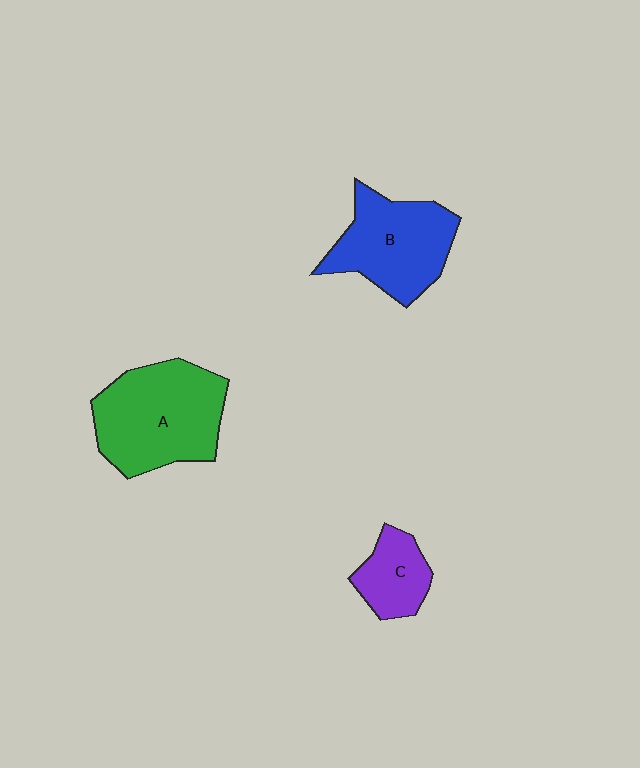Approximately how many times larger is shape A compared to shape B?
Approximately 1.2 times.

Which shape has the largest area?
Shape A (green).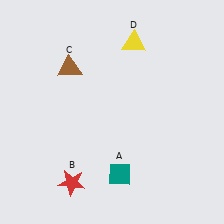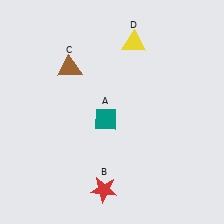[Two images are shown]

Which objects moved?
The objects that moved are: the teal diamond (A), the red star (B).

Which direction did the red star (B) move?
The red star (B) moved right.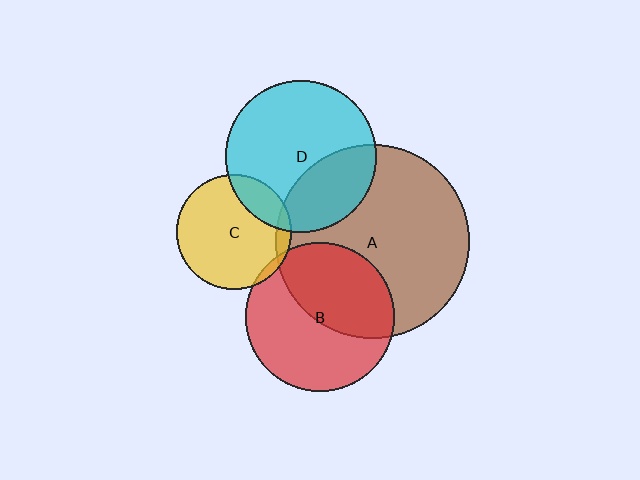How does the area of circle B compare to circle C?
Approximately 1.7 times.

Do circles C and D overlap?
Yes.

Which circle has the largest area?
Circle A (brown).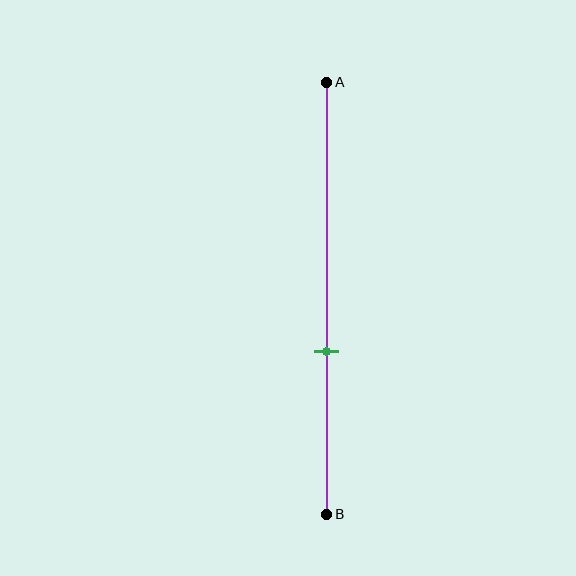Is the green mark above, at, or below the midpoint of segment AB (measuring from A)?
The green mark is below the midpoint of segment AB.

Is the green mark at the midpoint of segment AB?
No, the mark is at about 60% from A, not at the 50% midpoint.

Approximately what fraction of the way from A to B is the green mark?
The green mark is approximately 60% of the way from A to B.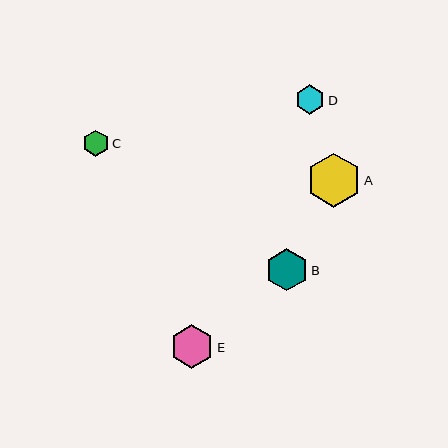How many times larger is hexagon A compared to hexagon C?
Hexagon A is approximately 2.1 times the size of hexagon C.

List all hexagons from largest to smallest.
From largest to smallest: A, E, B, D, C.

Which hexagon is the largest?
Hexagon A is the largest with a size of approximately 54 pixels.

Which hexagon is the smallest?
Hexagon C is the smallest with a size of approximately 26 pixels.